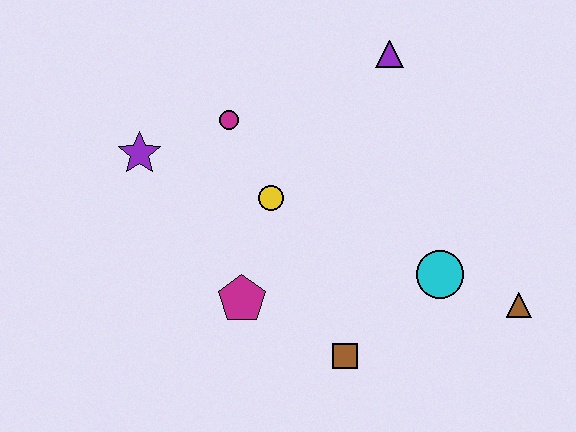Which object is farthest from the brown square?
The purple triangle is farthest from the brown square.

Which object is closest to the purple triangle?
The magenta circle is closest to the purple triangle.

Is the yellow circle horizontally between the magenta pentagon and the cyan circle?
Yes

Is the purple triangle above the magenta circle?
Yes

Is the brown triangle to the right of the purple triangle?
Yes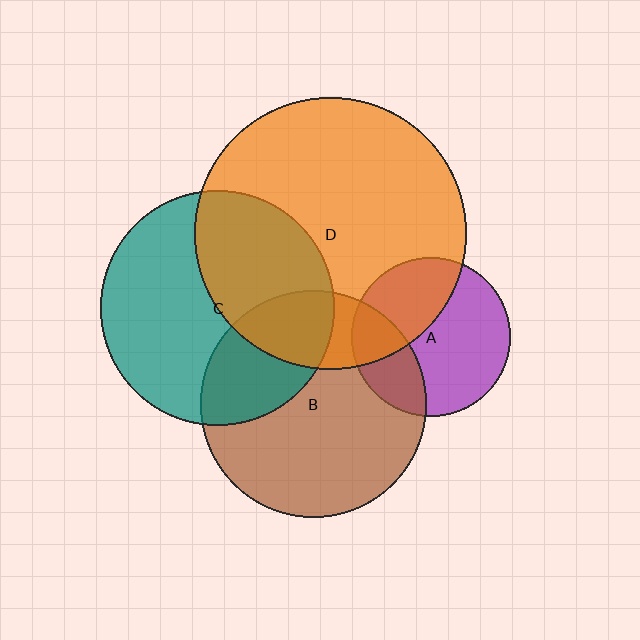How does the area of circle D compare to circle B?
Approximately 1.4 times.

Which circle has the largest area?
Circle D (orange).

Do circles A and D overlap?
Yes.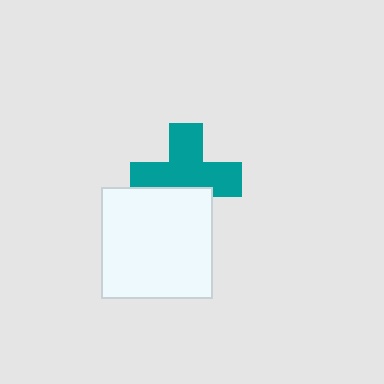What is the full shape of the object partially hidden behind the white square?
The partially hidden object is a teal cross.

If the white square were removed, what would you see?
You would see the complete teal cross.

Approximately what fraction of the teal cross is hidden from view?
Roughly 32% of the teal cross is hidden behind the white square.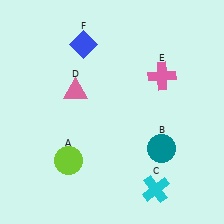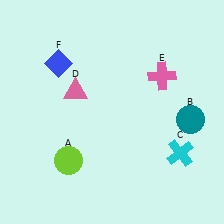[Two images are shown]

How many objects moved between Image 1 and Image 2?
3 objects moved between the two images.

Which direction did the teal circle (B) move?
The teal circle (B) moved up.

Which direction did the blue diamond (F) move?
The blue diamond (F) moved left.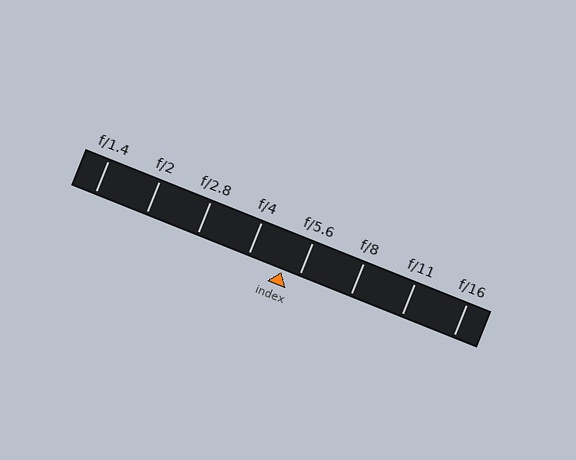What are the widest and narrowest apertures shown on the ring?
The widest aperture shown is f/1.4 and the narrowest is f/16.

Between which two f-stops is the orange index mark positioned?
The index mark is between f/4 and f/5.6.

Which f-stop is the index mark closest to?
The index mark is closest to f/5.6.